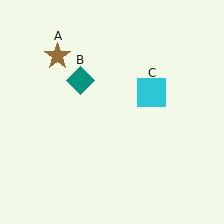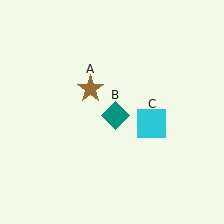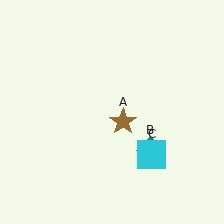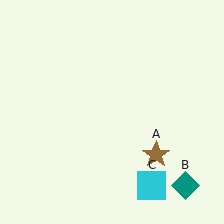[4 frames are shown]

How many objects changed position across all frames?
3 objects changed position: brown star (object A), teal diamond (object B), cyan square (object C).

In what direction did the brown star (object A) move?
The brown star (object A) moved down and to the right.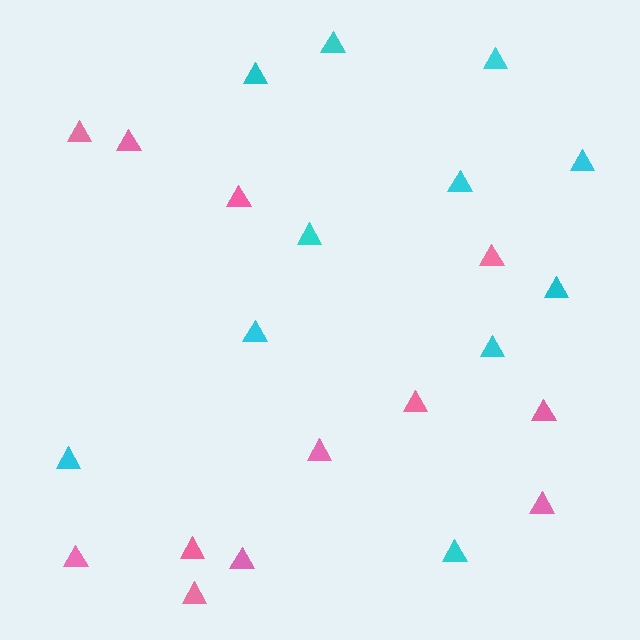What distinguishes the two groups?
There are 2 groups: one group of pink triangles (12) and one group of cyan triangles (11).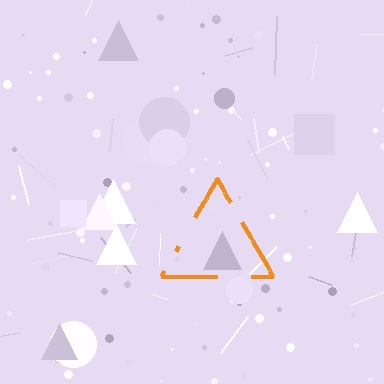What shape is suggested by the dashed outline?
The dashed outline suggests a triangle.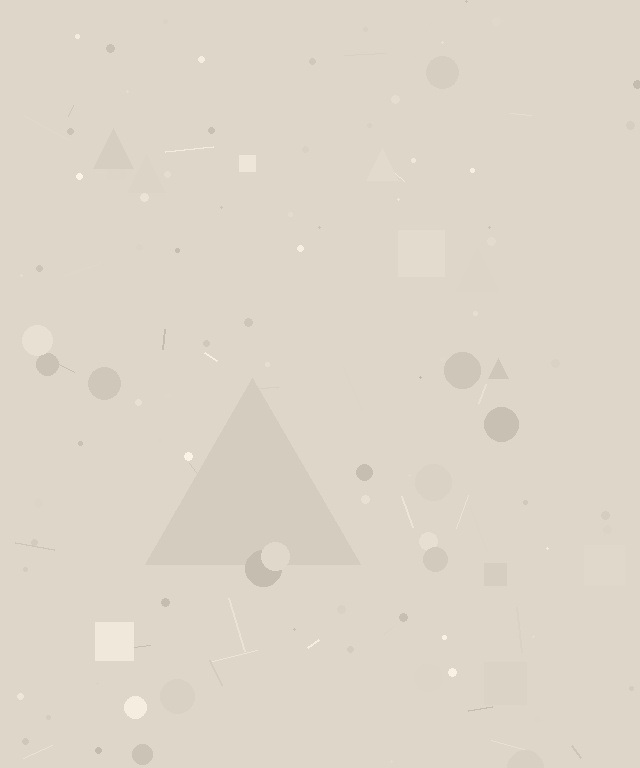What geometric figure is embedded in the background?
A triangle is embedded in the background.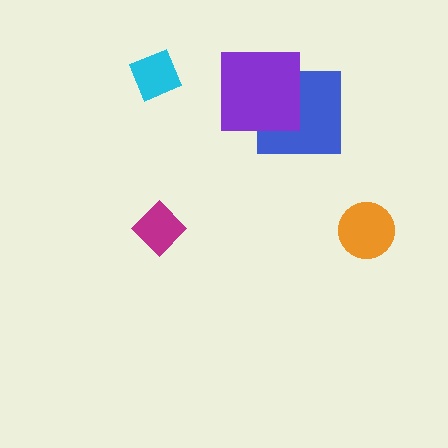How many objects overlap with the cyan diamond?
0 objects overlap with the cyan diamond.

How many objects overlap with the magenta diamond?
0 objects overlap with the magenta diamond.